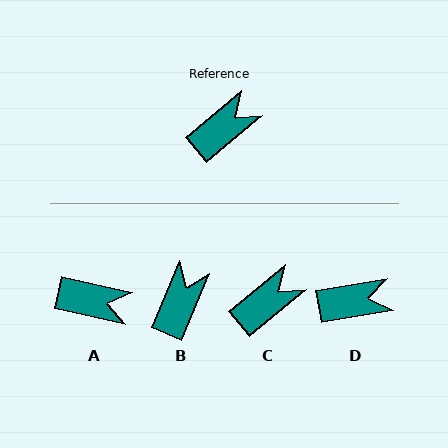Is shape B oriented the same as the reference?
No, it is off by about 28 degrees.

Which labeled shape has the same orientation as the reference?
C.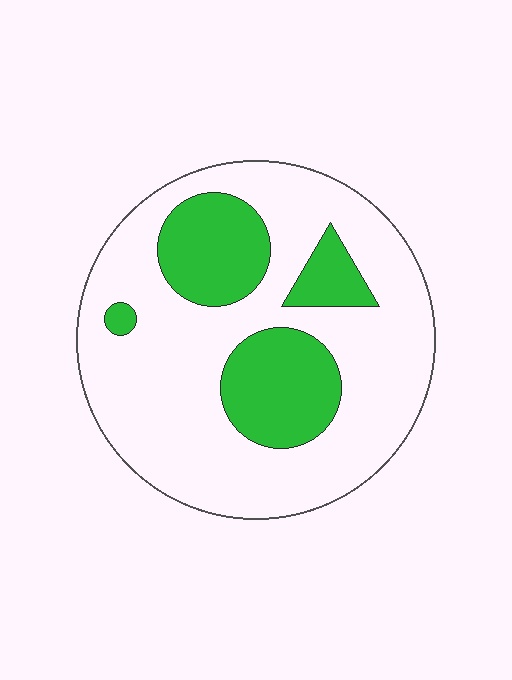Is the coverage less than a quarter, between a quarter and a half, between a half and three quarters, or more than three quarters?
Between a quarter and a half.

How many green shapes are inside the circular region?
4.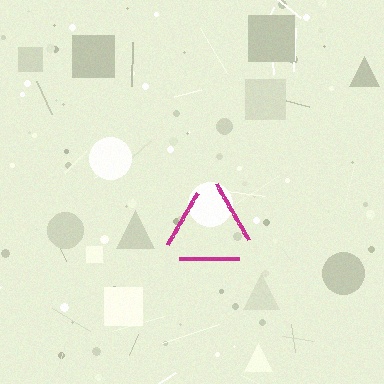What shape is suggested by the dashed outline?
The dashed outline suggests a triangle.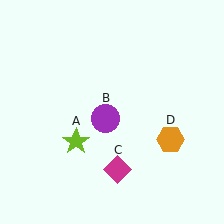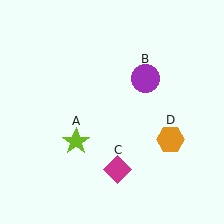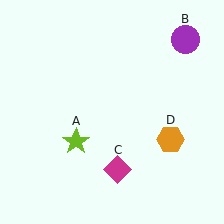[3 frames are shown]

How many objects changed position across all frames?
1 object changed position: purple circle (object B).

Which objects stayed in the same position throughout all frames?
Lime star (object A) and magenta diamond (object C) and orange hexagon (object D) remained stationary.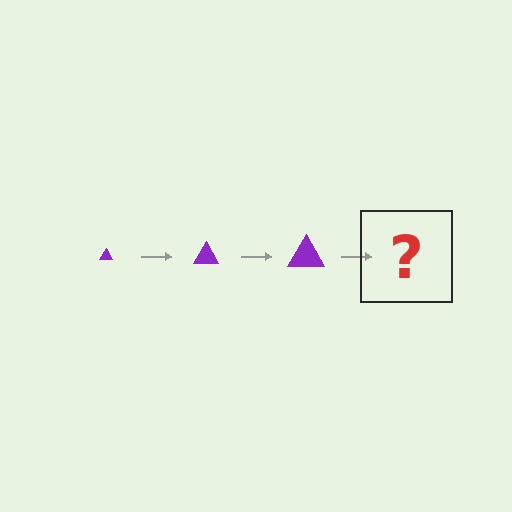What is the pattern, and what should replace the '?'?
The pattern is that the triangle gets progressively larger each step. The '?' should be a purple triangle, larger than the previous one.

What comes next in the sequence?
The next element should be a purple triangle, larger than the previous one.